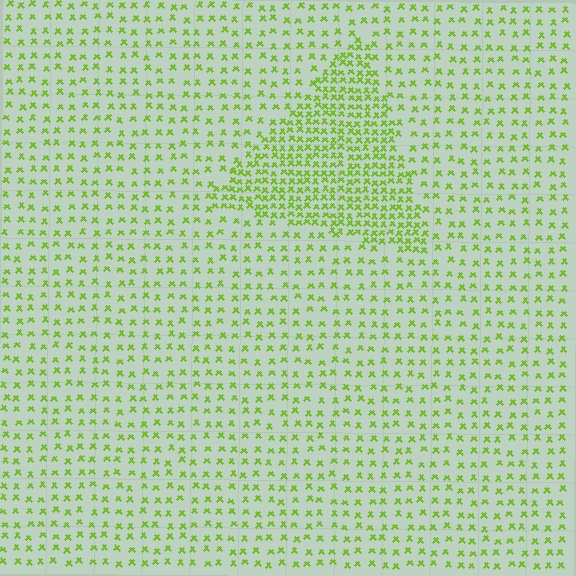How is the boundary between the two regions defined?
The boundary is defined by a change in element density (approximately 2.3x ratio). All elements are the same color, size, and shape.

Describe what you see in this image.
The image contains small lime elements arranged at two different densities. A triangle-shaped region is visible where the elements are more densely packed than the surrounding area.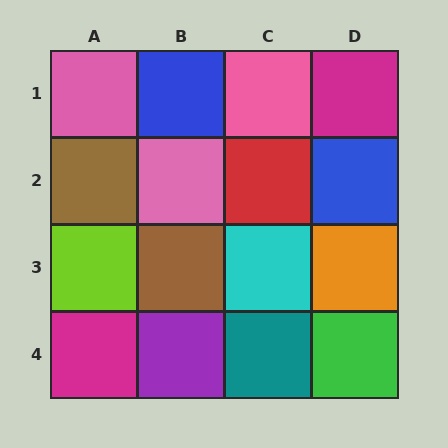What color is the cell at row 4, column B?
Purple.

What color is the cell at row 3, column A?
Lime.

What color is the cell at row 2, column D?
Blue.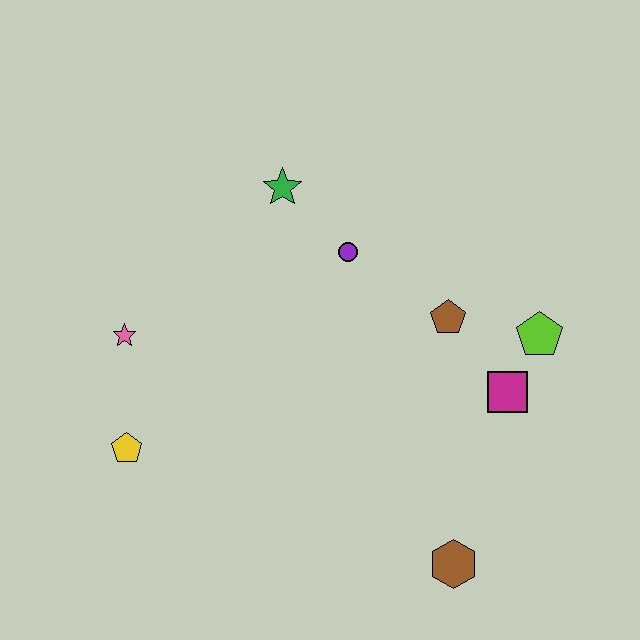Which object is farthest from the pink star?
The lime pentagon is farthest from the pink star.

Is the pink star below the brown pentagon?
Yes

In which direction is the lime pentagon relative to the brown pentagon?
The lime pentagon is to the right of the brown pentagon.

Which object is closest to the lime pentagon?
The magenta square is closest to the lime pentagon.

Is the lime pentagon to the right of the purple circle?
Yes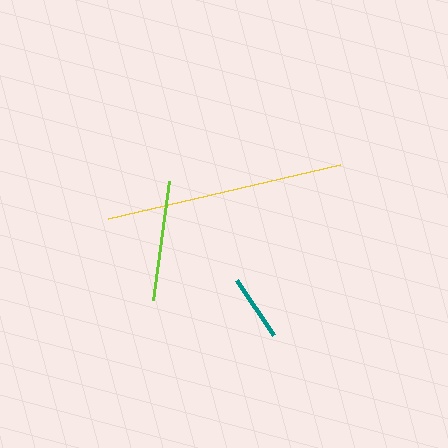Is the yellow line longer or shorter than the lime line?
The yellow line is longer than the lime line.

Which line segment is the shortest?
The teal line is the shortest at approximately 67 pixels.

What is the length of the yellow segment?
The yellow segment is approximately 239 pixels long.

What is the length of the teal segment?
The teal segment is approximately 67 pixels long.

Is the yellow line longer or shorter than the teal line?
The yellow line is longer than the teal line.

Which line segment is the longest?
The yellow line is the longest at approximately 239 pixels.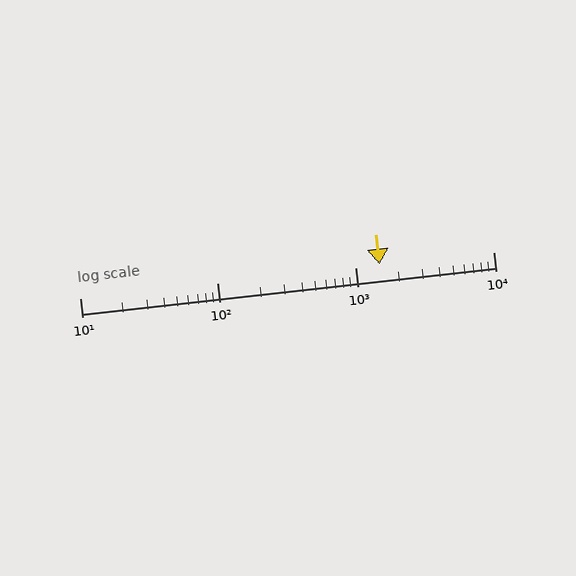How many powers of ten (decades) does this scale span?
The scale spans 3 decades, from 10 to 10000.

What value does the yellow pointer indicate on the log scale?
The pointer indicates approximately 1500.